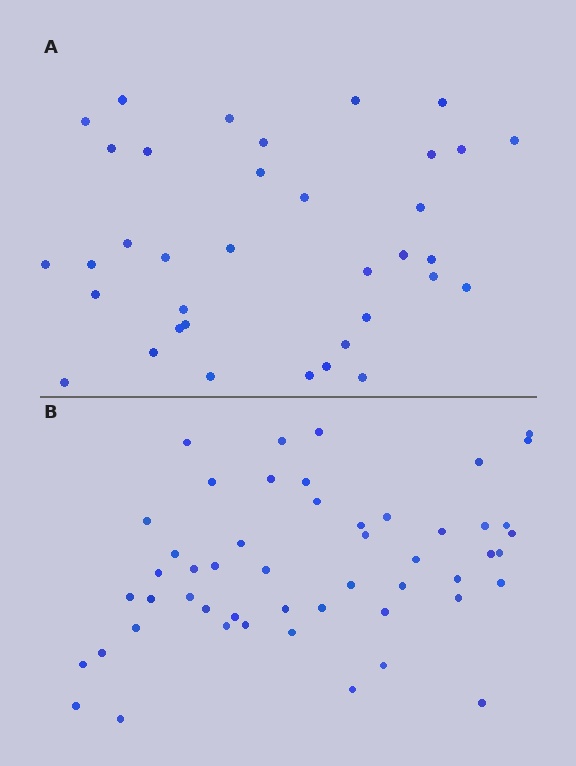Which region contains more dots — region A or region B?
Region B (the bottom region) has more dots.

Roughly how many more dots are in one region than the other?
Region B has approximately 15 more dots than region A.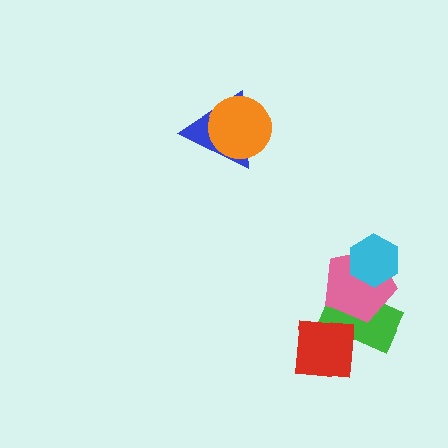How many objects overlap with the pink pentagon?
2 objects overlap with the pink pentagon.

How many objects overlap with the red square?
1 object overlaps with the red square.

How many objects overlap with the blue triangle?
1 object overlaps with the blue triangle.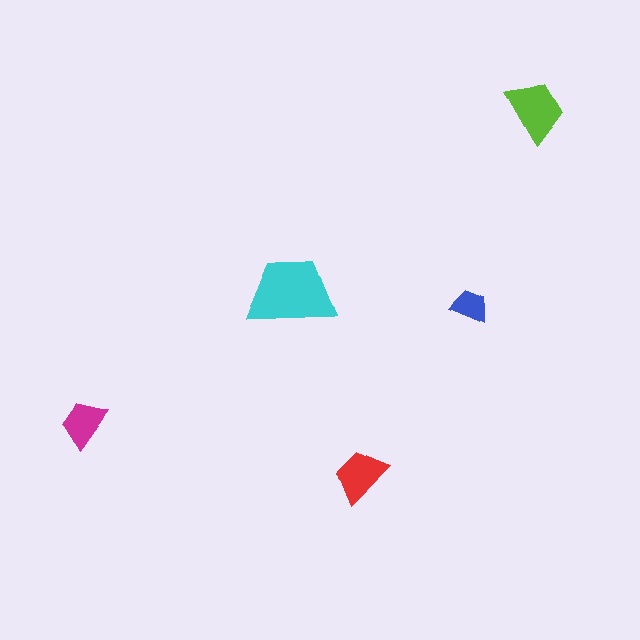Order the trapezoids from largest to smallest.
the cyan one, the lime one, the red one, the magenta one, the blue one.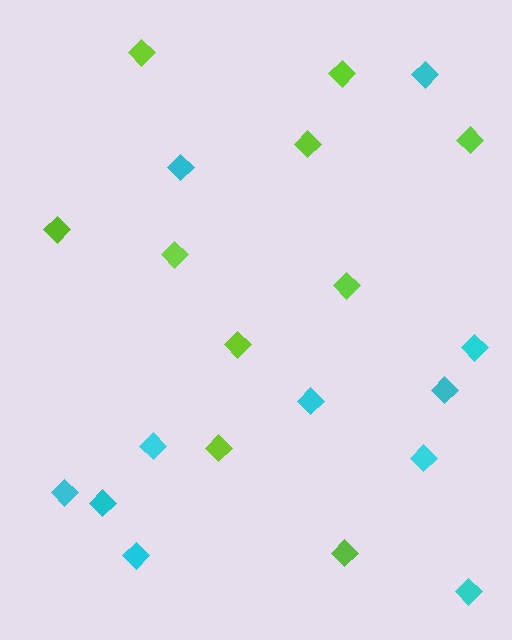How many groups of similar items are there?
There are 2 groups: one group of cyan diamonds (11) and one group of lime diamonds (10).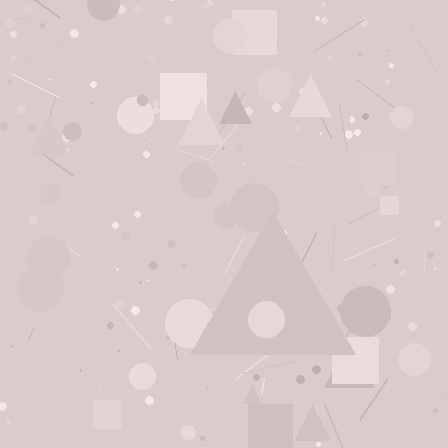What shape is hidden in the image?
A triangle is hidden in the image.